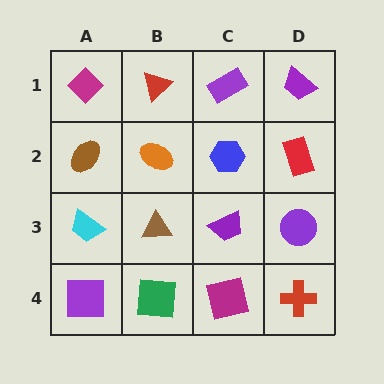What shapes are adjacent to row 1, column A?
A brown ellipse (row 2, column A), a red triangle (row 1, column B).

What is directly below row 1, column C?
A blue hexagon.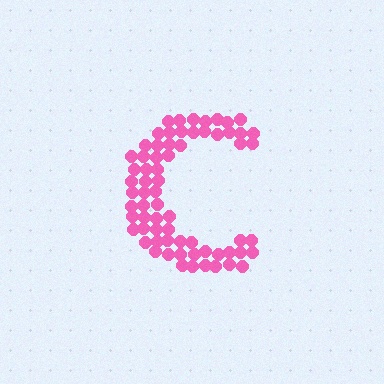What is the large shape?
The large shape is the letter C.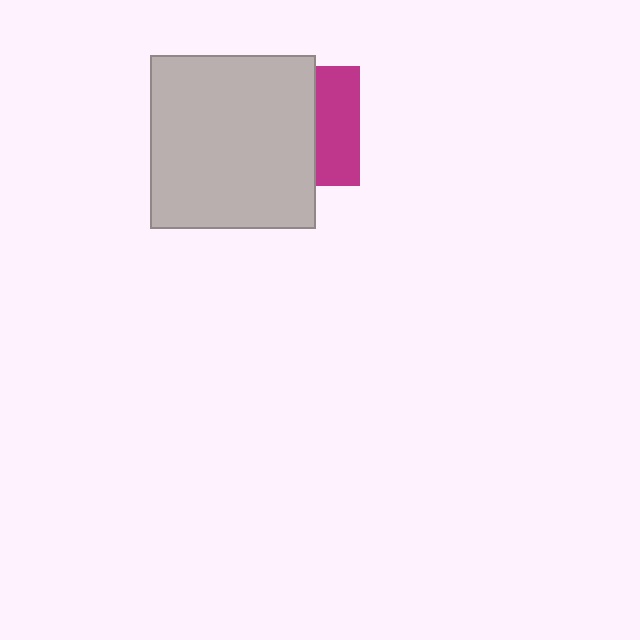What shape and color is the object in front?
The object in front is a light gray rectangle.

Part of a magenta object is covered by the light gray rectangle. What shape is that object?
It is a square.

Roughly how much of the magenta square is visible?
A small part of it is visible (roughly 37%).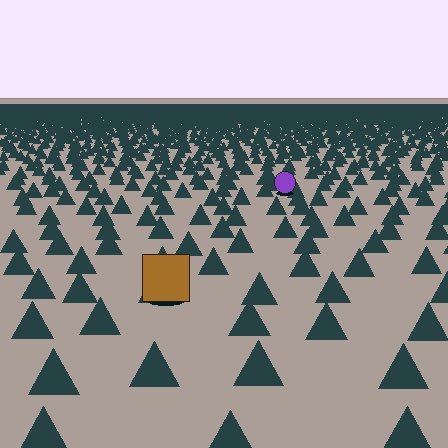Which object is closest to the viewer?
The brown square is closest. The texture marks near it are larger and more spread out.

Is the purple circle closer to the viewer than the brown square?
No. The brown square is closer — you can tell from the texture gradient: the ground texture is coarser near it.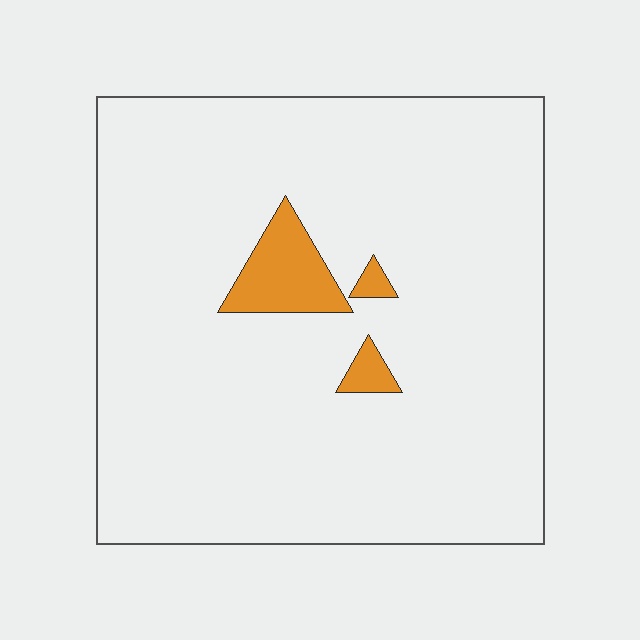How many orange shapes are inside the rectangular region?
3.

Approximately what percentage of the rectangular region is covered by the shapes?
Approximately 5%.